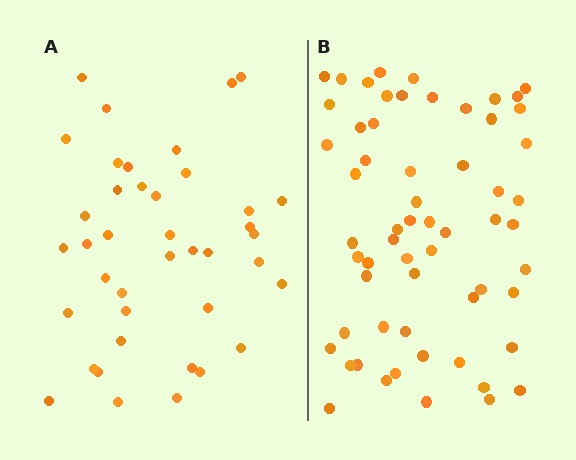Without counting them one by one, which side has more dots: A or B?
Region B (the right region) has more dots.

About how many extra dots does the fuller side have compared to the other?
Region B has approximately 20 more dots than region A.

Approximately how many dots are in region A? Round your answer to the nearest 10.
About 40 dots.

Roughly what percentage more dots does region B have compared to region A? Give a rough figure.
About 50% more.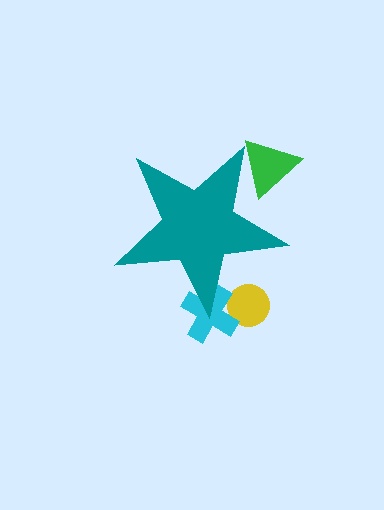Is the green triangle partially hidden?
Yes, the green triangle is partially hidden behind the teal star.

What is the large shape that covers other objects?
A teal star.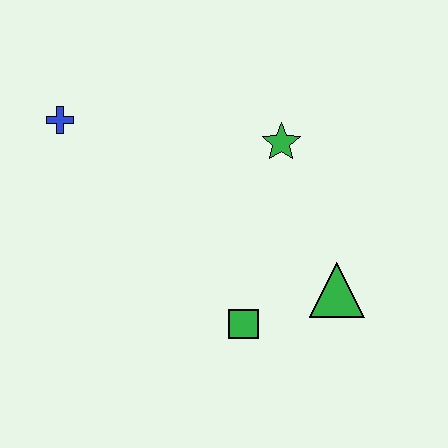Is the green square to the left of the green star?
Yes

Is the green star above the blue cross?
No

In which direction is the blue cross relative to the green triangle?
The blue cross is to the left of the green triangle.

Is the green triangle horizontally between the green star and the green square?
No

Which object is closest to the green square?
The green triangle is closest to the green square.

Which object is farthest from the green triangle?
The blue cross is farthest from the green triangle.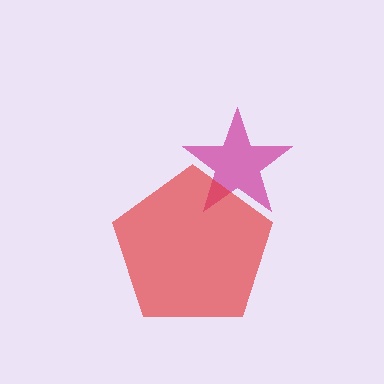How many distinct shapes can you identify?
There are 2 distinct shapes: a magenta star, a red pentagon.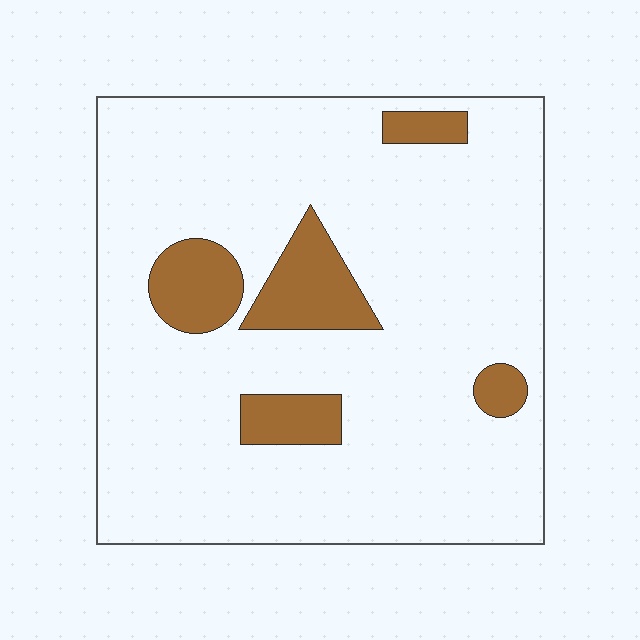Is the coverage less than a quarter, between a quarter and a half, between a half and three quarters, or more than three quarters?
Less than a quarter.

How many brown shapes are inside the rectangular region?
5.